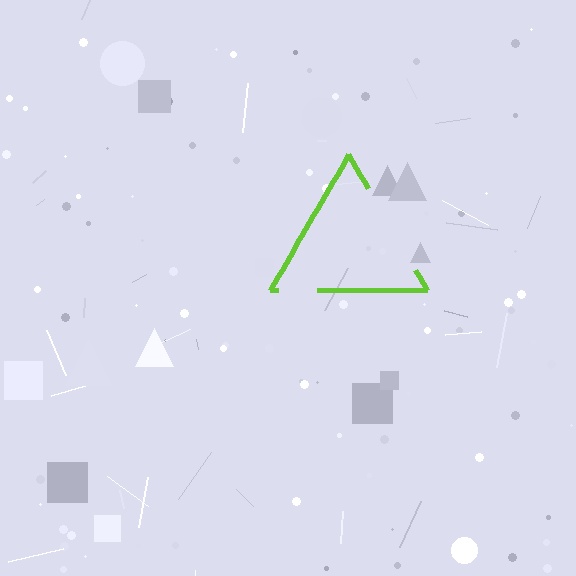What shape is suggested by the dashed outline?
The dashed outline suggests a triangle.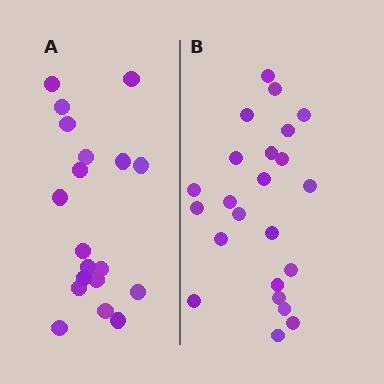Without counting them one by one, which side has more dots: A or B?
Region B (the right region) has more dots.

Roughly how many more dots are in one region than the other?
Region B has about 4 more dots than region A.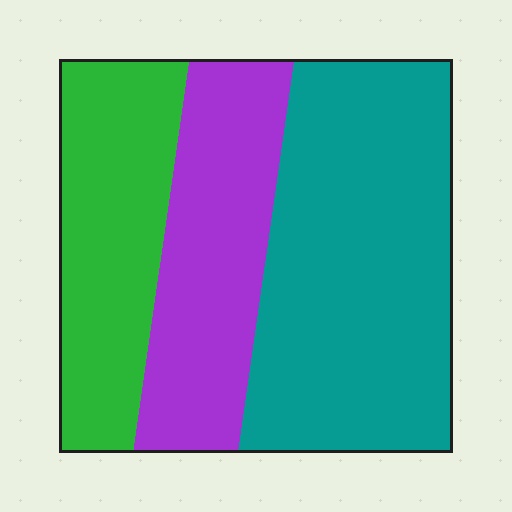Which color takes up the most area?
Teal, at roughly 45%.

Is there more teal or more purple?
Teal.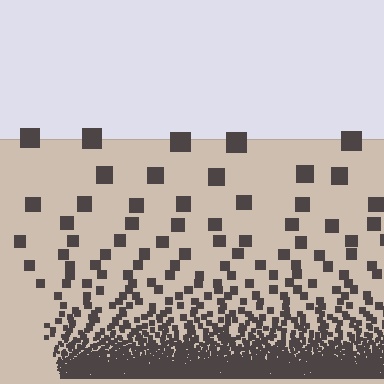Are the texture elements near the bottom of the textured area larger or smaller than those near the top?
Smaller. The gradient is inverted — elements near the bottom are smaller and denser.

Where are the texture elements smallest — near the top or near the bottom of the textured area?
Near the bottom.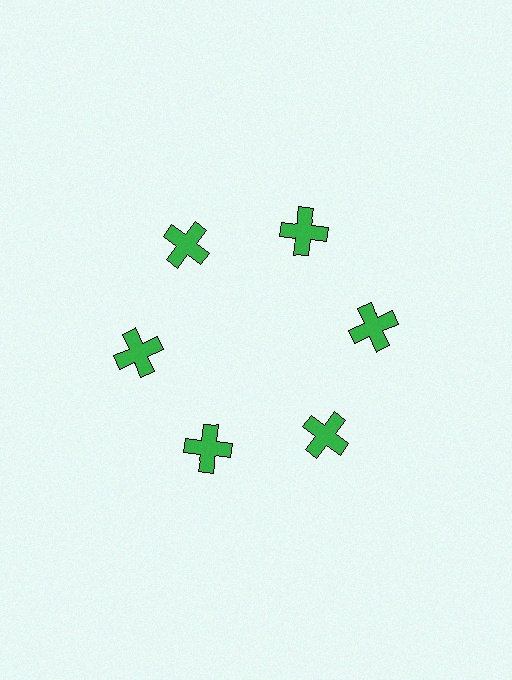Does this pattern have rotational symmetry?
Yes, this pattern has 6-fold rotational symmetry. It looks the same after rotating 60 degrees around the center.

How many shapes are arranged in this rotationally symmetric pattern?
There are 6 shapes, arranged in 6 groups of 1.